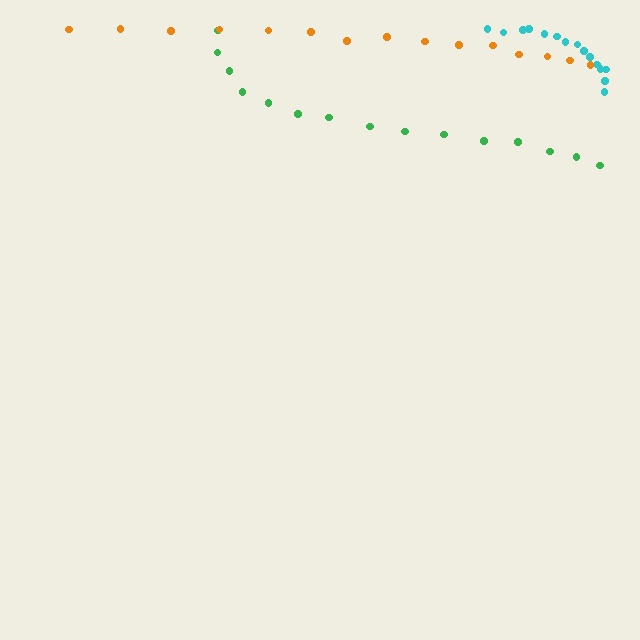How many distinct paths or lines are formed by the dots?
There are 3 distinct paths.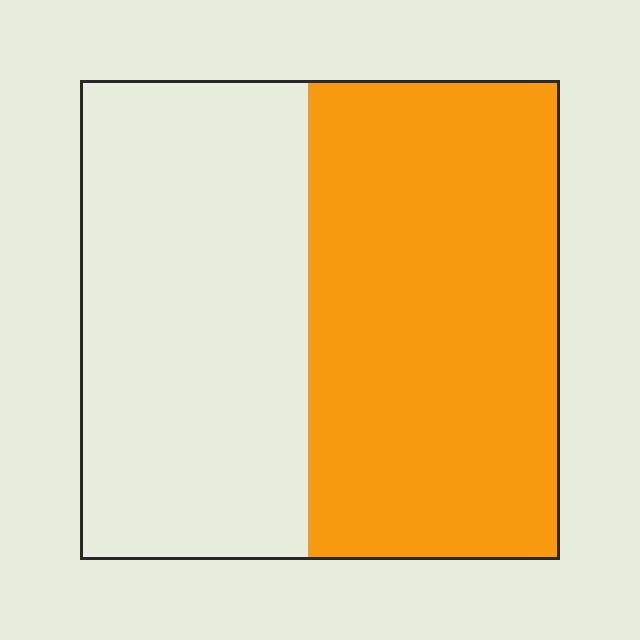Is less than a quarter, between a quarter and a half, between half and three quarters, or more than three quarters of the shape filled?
Between half and three quarters.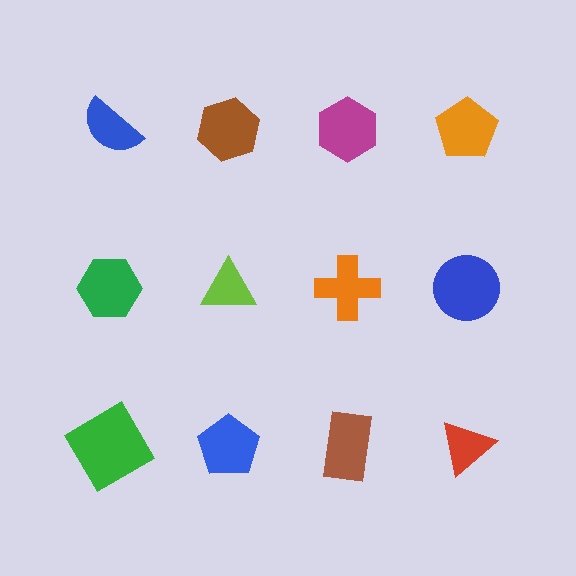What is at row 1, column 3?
A magenta hexagon.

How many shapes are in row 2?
4 shapes.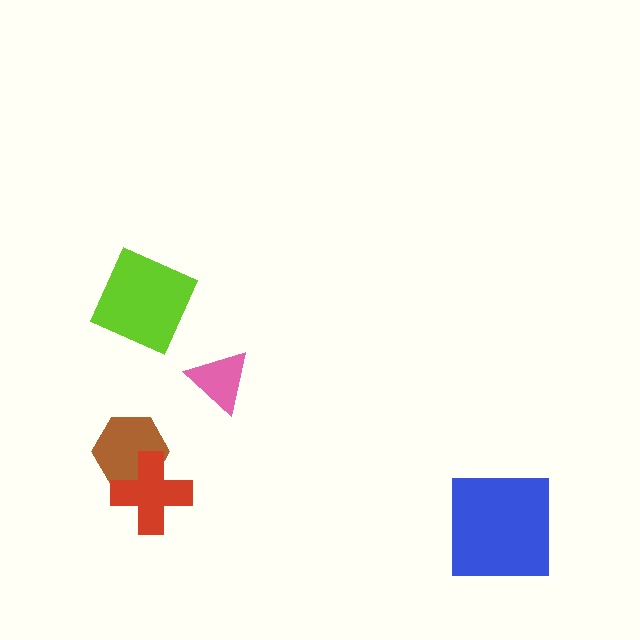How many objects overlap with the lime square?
0 objects overlap with the lime square.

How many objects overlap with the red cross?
1 object overlaps with the red cross.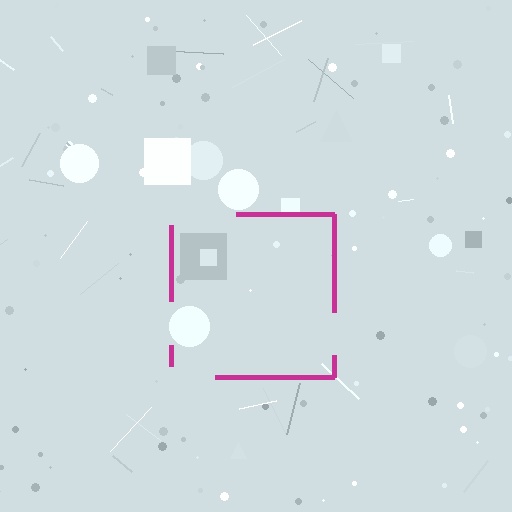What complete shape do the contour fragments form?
The contour fragments form a square.